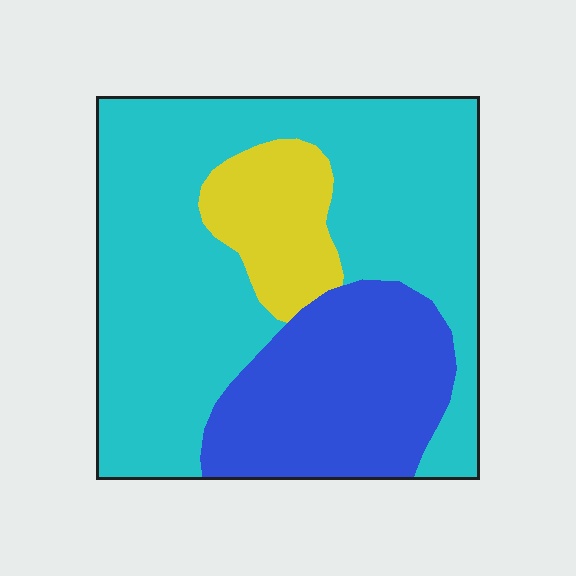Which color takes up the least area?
Yellow, at roughly 10%.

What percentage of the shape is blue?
Blue takes up between a sixth and a third of the shape.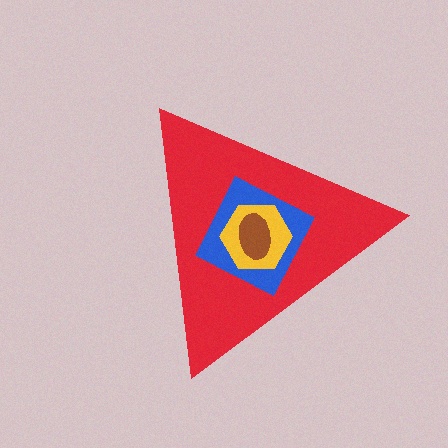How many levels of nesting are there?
4.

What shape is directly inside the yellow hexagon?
The brown ellipse.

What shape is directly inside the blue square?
The yellow hexagon.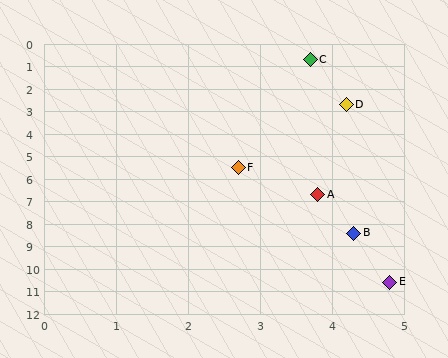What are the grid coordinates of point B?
Point B is at approximately (4.3, 8.4).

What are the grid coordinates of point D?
Point D is at approximately (4.2, 2.7).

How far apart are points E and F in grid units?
Points E and F are about 5.5 grid units apart.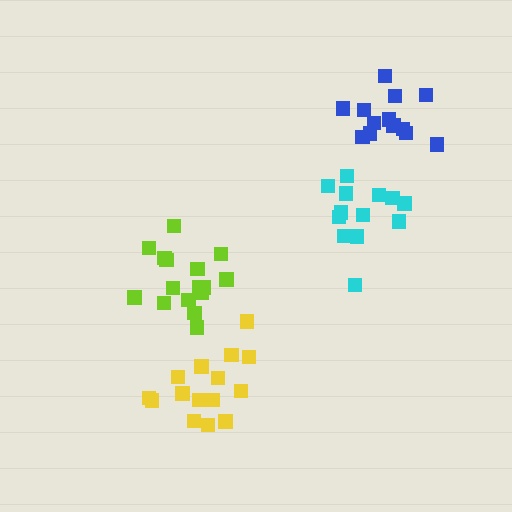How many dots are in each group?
Group 1: 13 dots, Group 2: 17 dots, Group 3: 13 dots, Group 4: 15 dots (58 total).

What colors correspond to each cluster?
The clusters are colored: cyan, lime, blue, yellow.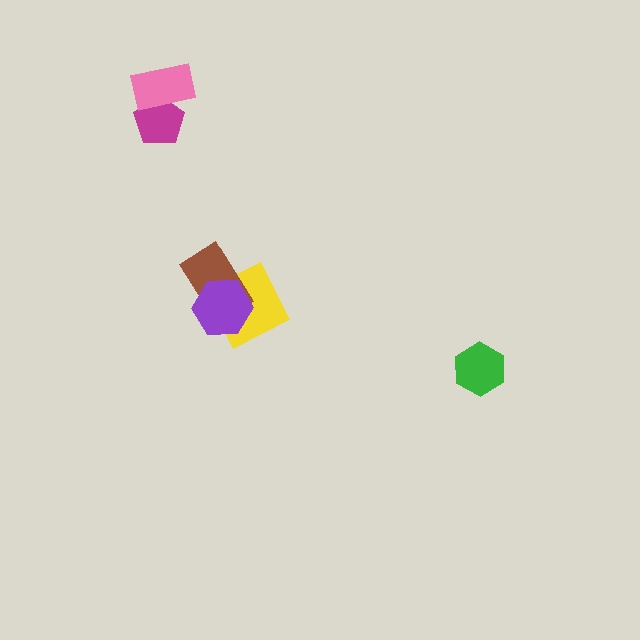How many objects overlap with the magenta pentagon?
1 object overlaps with the magenta pentagon.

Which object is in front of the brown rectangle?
The purple hexagon is in front of the brown rectangle.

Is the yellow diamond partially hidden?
Yes, it is partially covered by another shape.